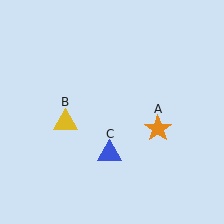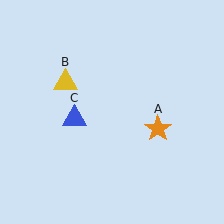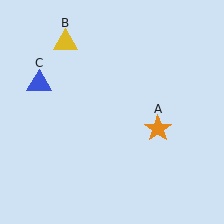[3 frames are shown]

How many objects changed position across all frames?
2 objects changed position: yellow triangle (object B), blue triangle (object C).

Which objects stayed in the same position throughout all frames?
Orange star (object A) remained stationary.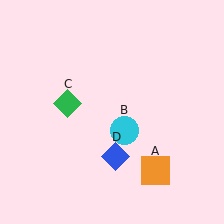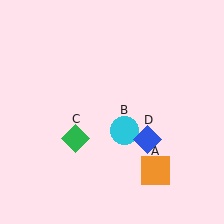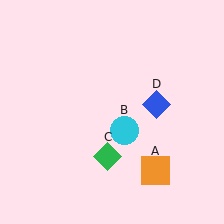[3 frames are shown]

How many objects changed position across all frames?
2 objects changed position: green diamond (object C), blue diamond (object D).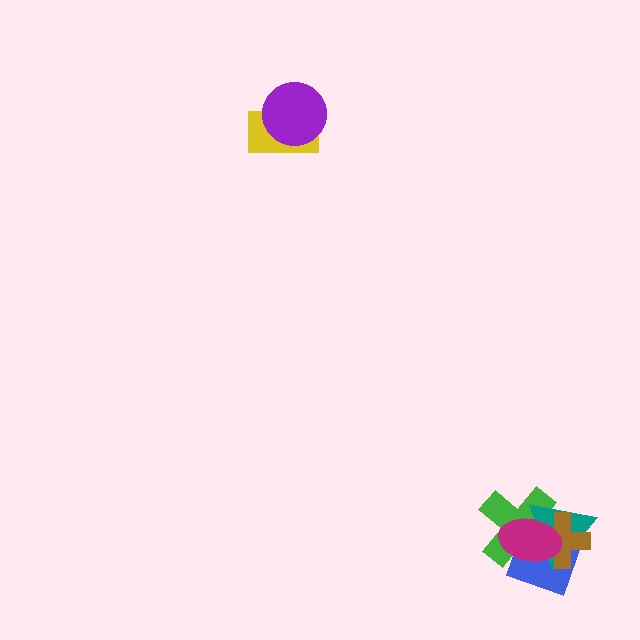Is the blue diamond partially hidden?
Yes, it is partially covered by another shape.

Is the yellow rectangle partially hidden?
Yes, it is partially covered by another shape.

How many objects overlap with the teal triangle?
4 objects overlap with the teal triangle.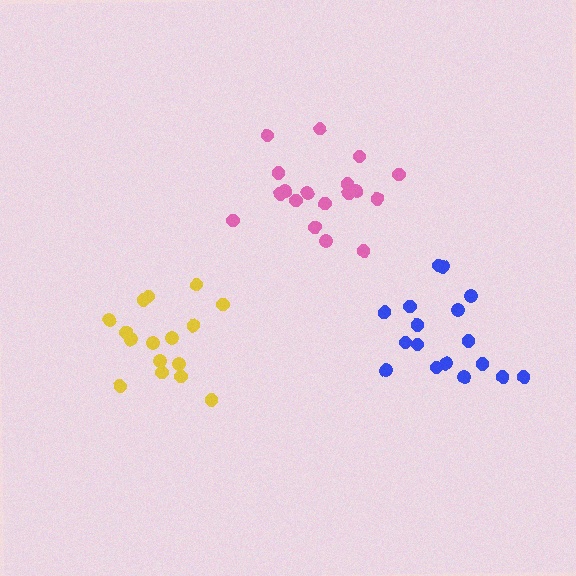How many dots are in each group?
Group 1: 16 dots, Group 2: 17 dots, Group 3: 18 dots (51 total).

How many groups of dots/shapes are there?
There are 3 groups.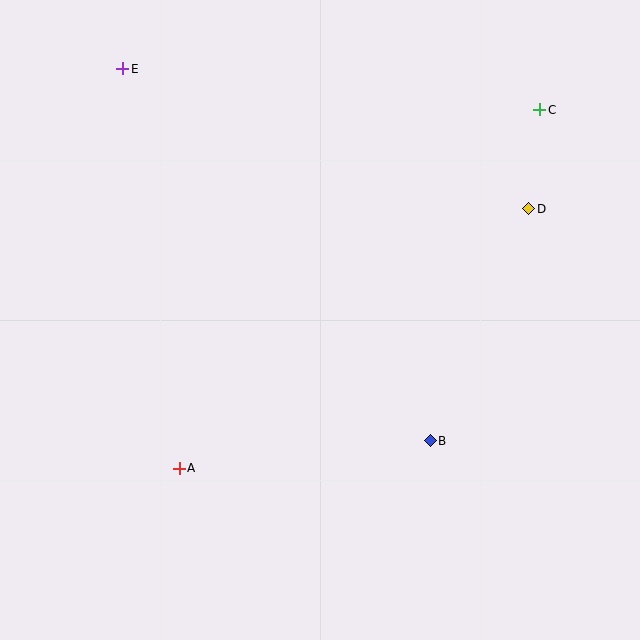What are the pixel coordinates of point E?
Point E is at (123, 69).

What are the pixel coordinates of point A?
Point A is at (179, 468).